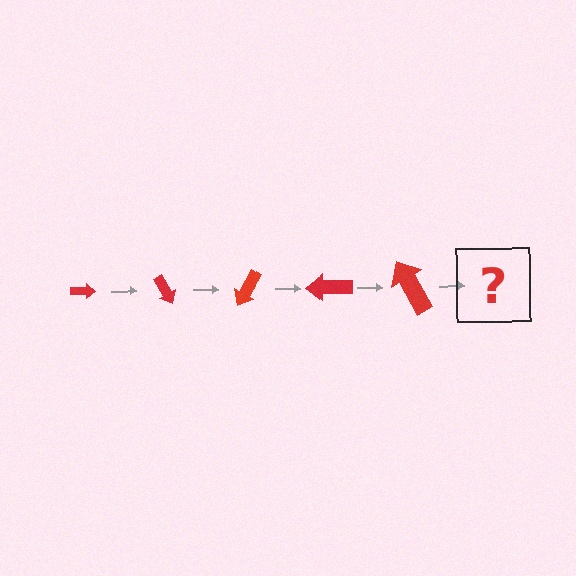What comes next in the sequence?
The next element should be an arrow, larger than the previous one and rotated 300 degrees from the start.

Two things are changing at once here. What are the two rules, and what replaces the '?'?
The two rules are that the arrow grows larger each step and it rotates 60 degrees each step. The '?' should be an arrow, larger than the previous one and rotated 300 degrees from the start.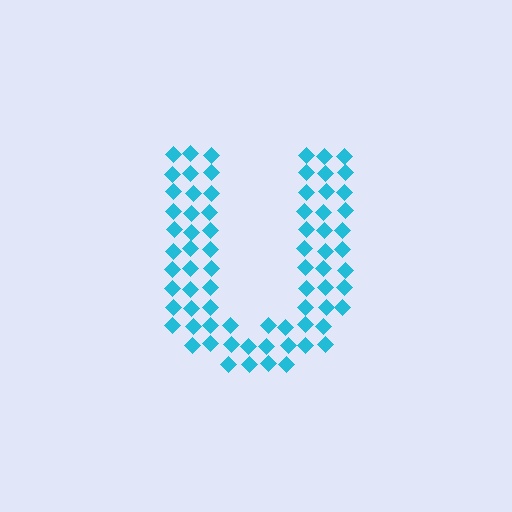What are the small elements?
The small elements are diamonds.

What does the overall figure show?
The overall figure shows the letter U.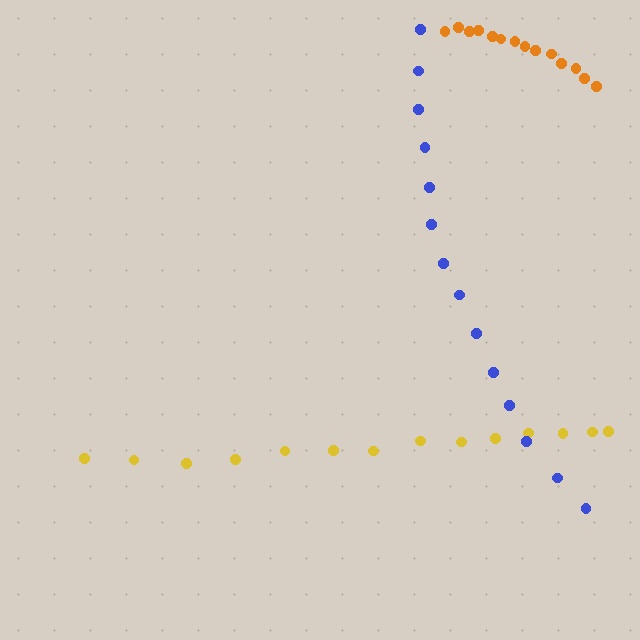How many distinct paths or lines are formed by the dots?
There are 3 distinct paths.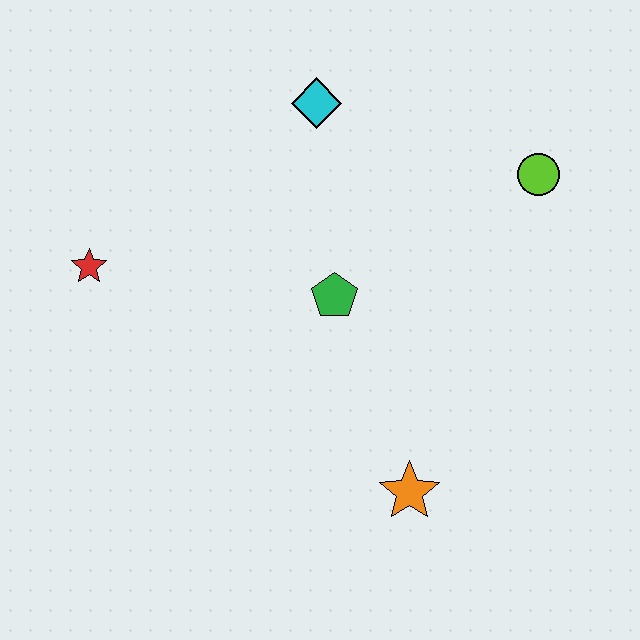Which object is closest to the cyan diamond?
The green pentagon is closest to the cyan diamond.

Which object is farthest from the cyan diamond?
The orange star is farthest from the cyan diamond.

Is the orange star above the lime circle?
No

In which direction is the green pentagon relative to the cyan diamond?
The green pentagon is below the cyan diamond.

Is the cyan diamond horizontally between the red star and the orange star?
Yes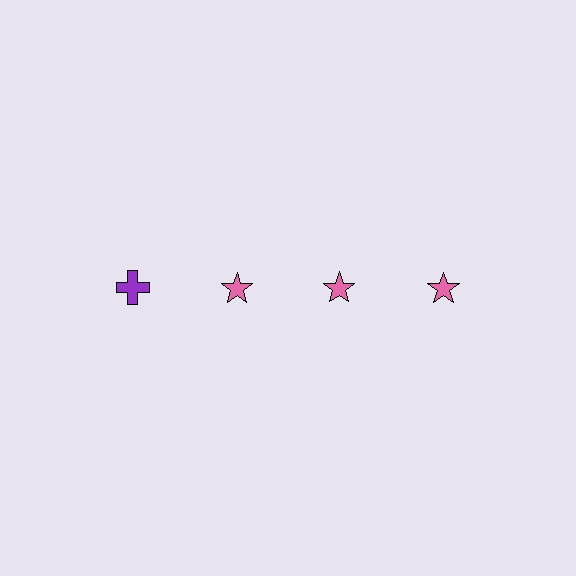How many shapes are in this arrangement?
There are 4 shapes arranged in a grid pattern.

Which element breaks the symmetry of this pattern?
The purple cross in the top row, leftmost column breaks the symmetry. All other shapes are pink stars.